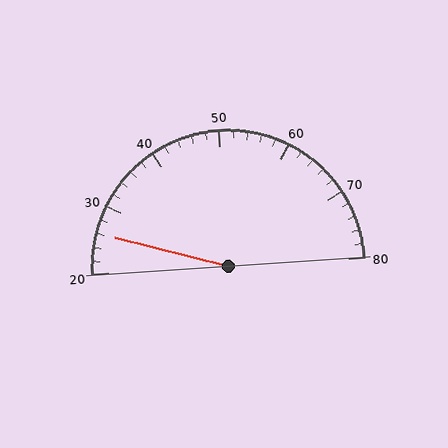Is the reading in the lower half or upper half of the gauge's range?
The reading is in the lower half of the range (20 to 80).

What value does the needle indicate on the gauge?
The needle indicates approximately 26.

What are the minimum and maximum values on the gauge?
The gauge ranges from 20 to 80.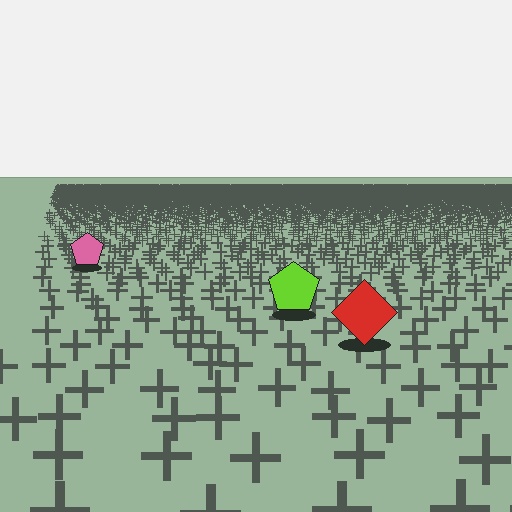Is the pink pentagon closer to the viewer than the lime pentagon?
No. The lime pentagon is closer — you can tell from the texture gradient: the ground texture is coarser near it.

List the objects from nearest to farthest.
From nearest to farthest: the red diamond, the lime pentagon, the pink pentagon.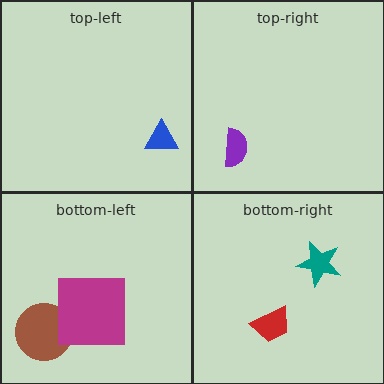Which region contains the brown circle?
The bottom-left region.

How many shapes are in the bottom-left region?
2.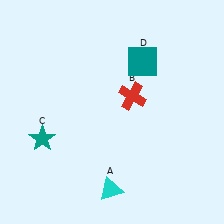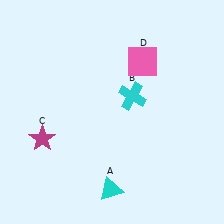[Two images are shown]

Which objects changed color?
B changed from red to cyan. C changed from teal to magenta. D changed from teal to pink.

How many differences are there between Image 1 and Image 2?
There are 3 differences between the two images.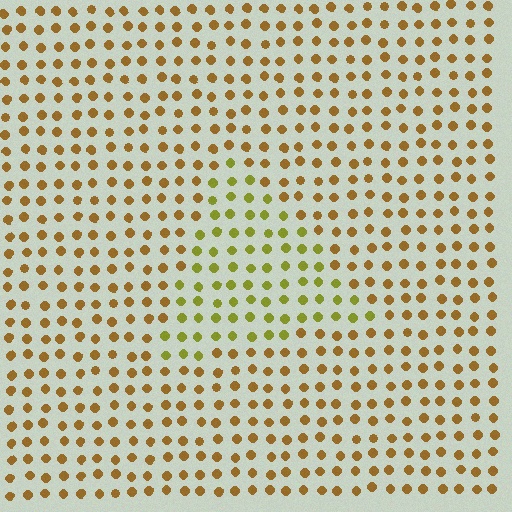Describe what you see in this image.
The image is filled with small brown elements in a uniform arrangement. A triangle-shaped region is visible where the elements are tinted to a slightly different hue, forming a subtle color boundary.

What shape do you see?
I see a triangle.